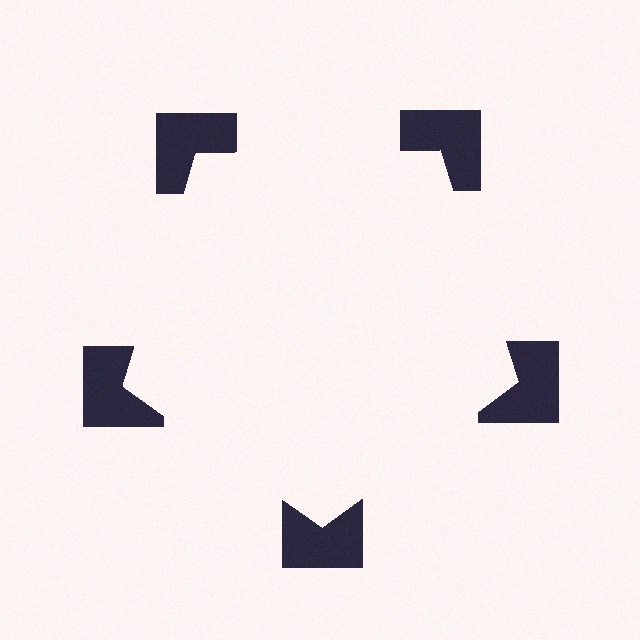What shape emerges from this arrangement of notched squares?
An illusory pentagon — its edges are inferred from the aligned wedge cuts in the notched squares, not physically drawn.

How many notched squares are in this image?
There are 5 — one at each vertex of the illusory pentagon.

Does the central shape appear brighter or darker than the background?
It typically appears slightly brighter than the background, even though no actual brightness change is drawn.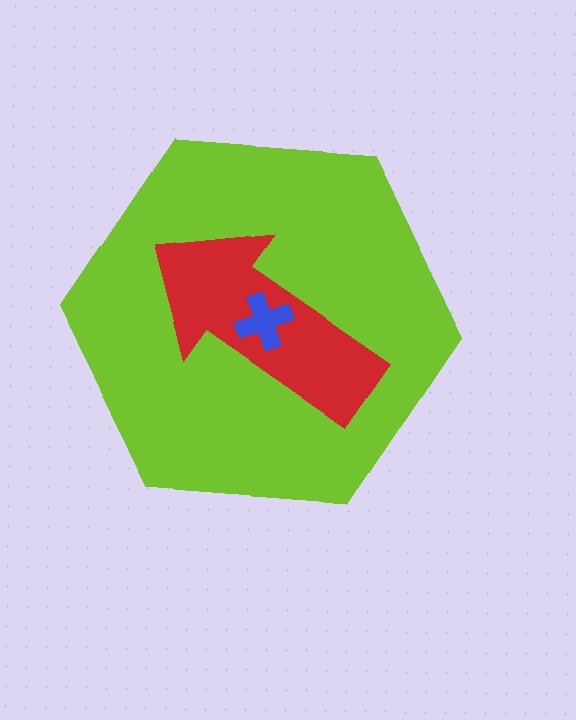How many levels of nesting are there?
3.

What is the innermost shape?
The blue cross.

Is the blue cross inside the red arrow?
Yes.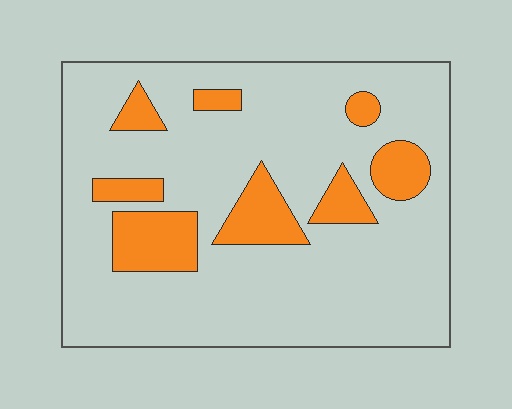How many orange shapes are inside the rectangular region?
8.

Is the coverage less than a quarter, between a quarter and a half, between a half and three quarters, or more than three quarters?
Less than a quarter.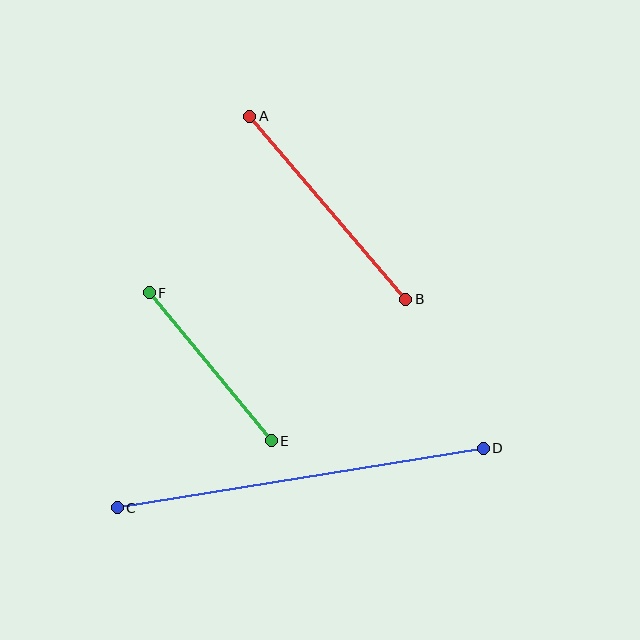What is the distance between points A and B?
The distance is approximately 240 pixels.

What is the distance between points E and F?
The distance is approximately 192 pixels.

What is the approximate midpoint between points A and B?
The midpoint is at approximately (328, 208) pixels.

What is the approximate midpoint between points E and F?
The midpoint is at approximately (210, 367) pixels.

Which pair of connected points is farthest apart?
Points C and D are farthest apart.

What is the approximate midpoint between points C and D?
The midpoint is at approximately (300, 478) pixels.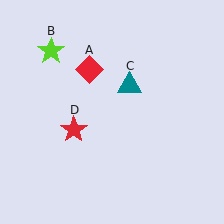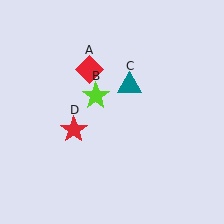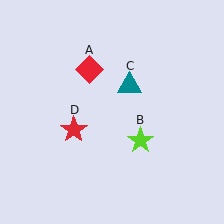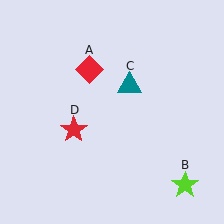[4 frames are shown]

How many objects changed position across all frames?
1 object changed position: lime star (object B).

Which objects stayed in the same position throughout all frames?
Red diamond (object A) and teal triangle (object C) and red star (object D) remained stationary.